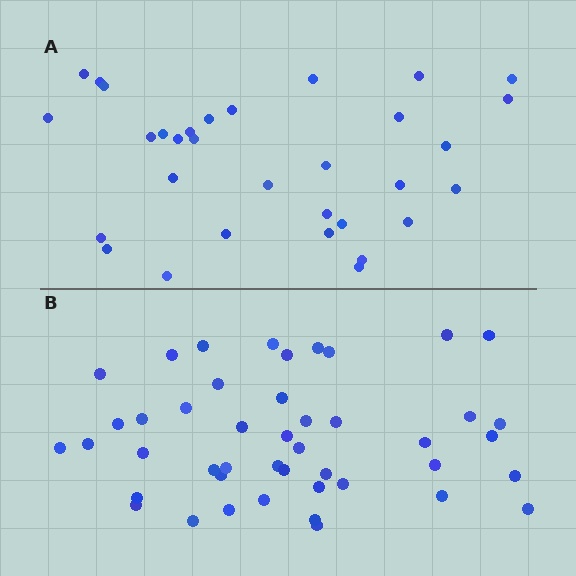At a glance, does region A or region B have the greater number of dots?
Region B (the bottom region) has more dots.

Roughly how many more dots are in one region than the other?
Region B has approximately 15 more dots than region A.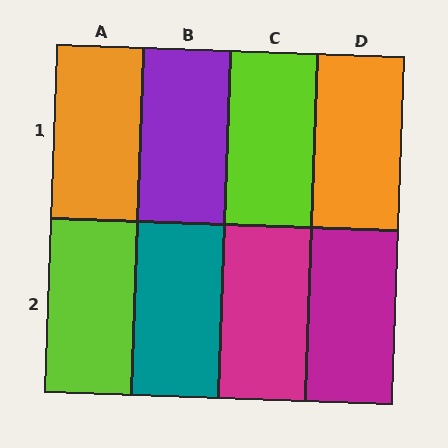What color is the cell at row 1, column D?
Orange.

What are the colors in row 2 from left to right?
Lime, teal, magenta, magenta.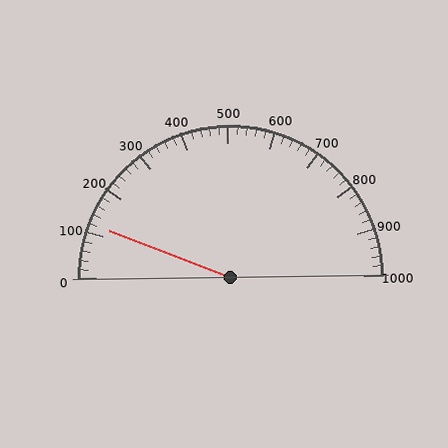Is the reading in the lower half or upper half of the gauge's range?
The reading is in the lower half of the range (0 to 1000).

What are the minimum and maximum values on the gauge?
The gauge ranges from 0 to 1000.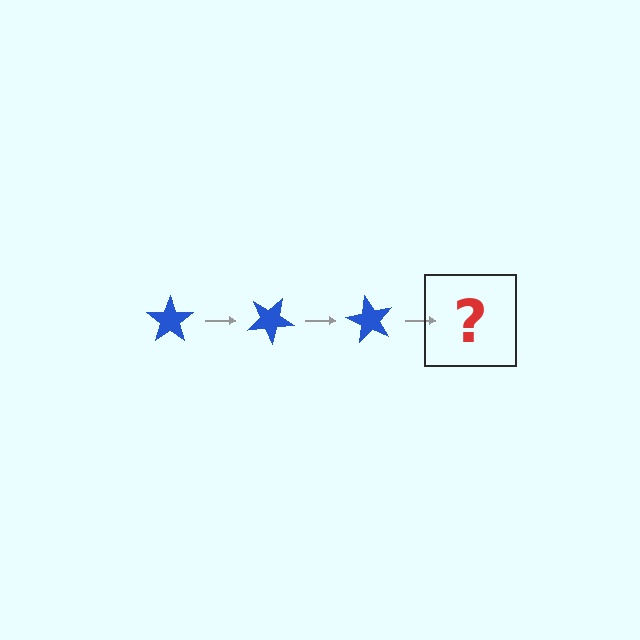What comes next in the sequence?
The next element should be a blue star rotated 90 degrees.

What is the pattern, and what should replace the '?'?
The pattern is that the star rotates 30 degrees each step. The '?' should be a blue star rotated 90 degrees.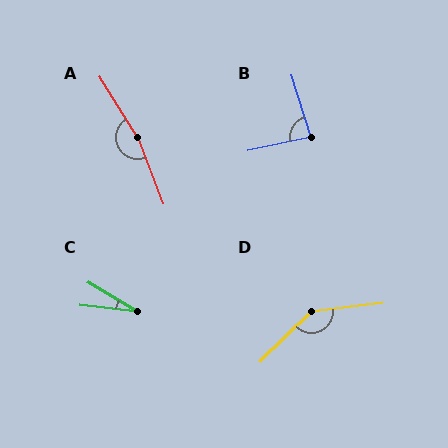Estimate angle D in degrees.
Approximately 142 degrees.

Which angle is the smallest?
C, at approximately 24 degrees.